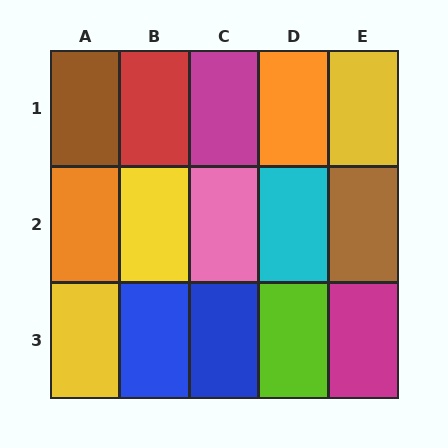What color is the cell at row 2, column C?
Pink.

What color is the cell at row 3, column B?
Blue.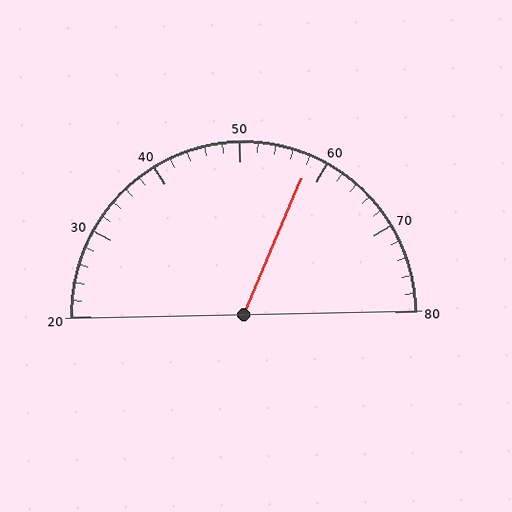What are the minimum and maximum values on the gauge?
The gauge ranges from 20 to 80.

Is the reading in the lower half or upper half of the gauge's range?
The reading is in the upper half of the range (20 to 80).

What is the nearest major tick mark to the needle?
The nearest major tick mark is 60.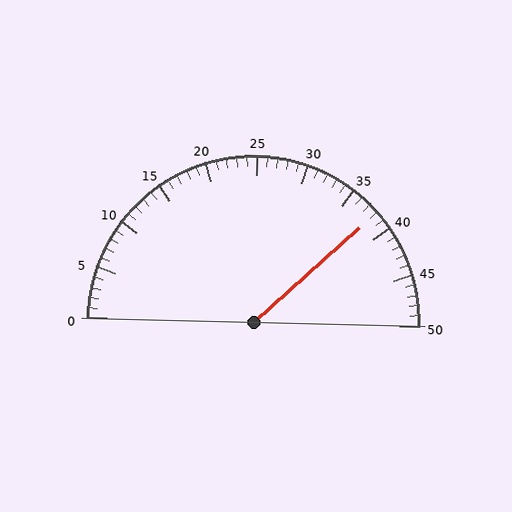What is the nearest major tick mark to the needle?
The nearest major tick mark is 40.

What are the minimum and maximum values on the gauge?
The gauge ranges from 0 to 50.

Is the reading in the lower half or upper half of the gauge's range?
The reading is in the upper half of the range (0 to 50).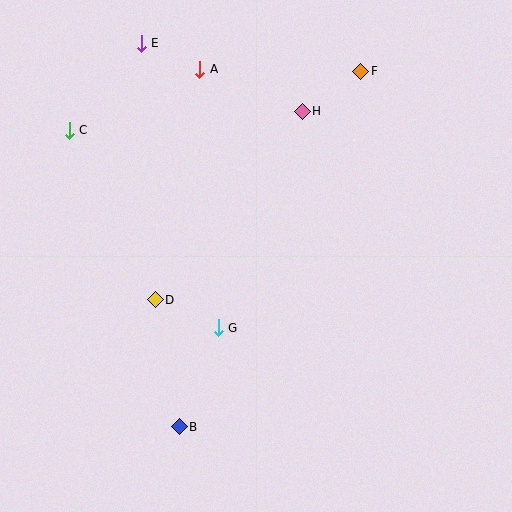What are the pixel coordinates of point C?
Point C is at (69, 130).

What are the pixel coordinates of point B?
Point B is at (179, 427).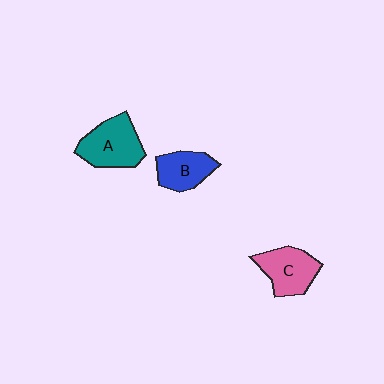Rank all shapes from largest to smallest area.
From largest to smallest: A (teal), C (pink), B (blue).